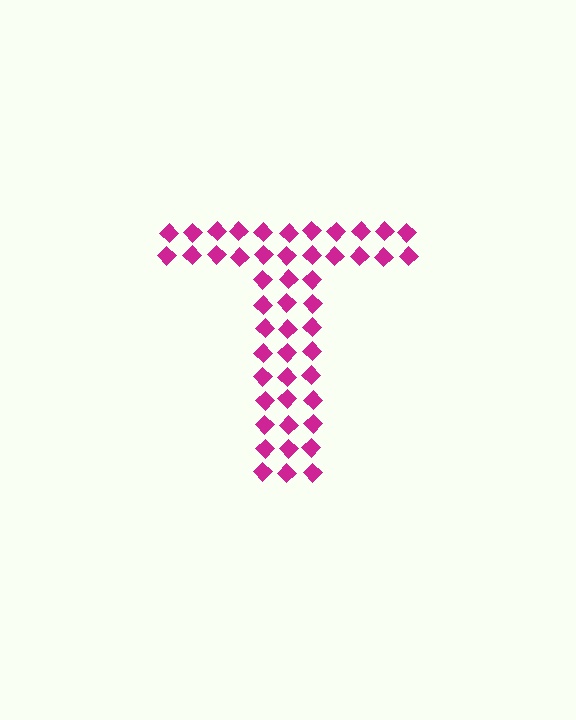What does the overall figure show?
The overall figure shows the letter T.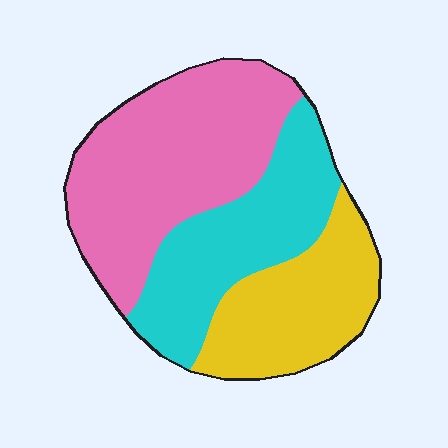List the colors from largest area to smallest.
From largest to smallest: pink, cyan, yellow.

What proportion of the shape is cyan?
Cyan takes up between a sixth and a third of the shape.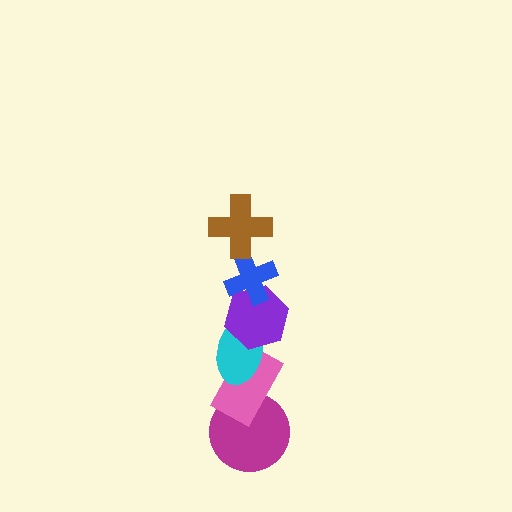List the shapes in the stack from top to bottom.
From top to bottom: the brown cross, the blue cross, the purple hexagon, the cyan ellipse, the pink rectangle, the magenta circle.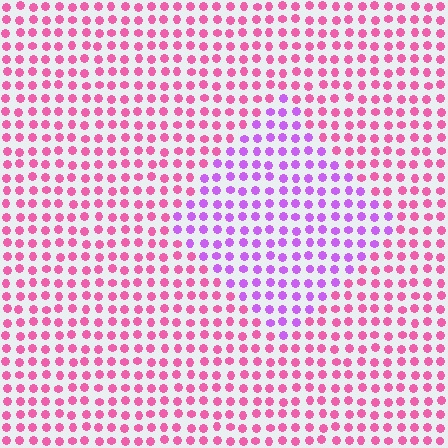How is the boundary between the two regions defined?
The boundary is defined purely by a slight shift in hue (about 44 degrees). Spacing, size, and orientation are identical on both sides.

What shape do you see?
I see a diamond.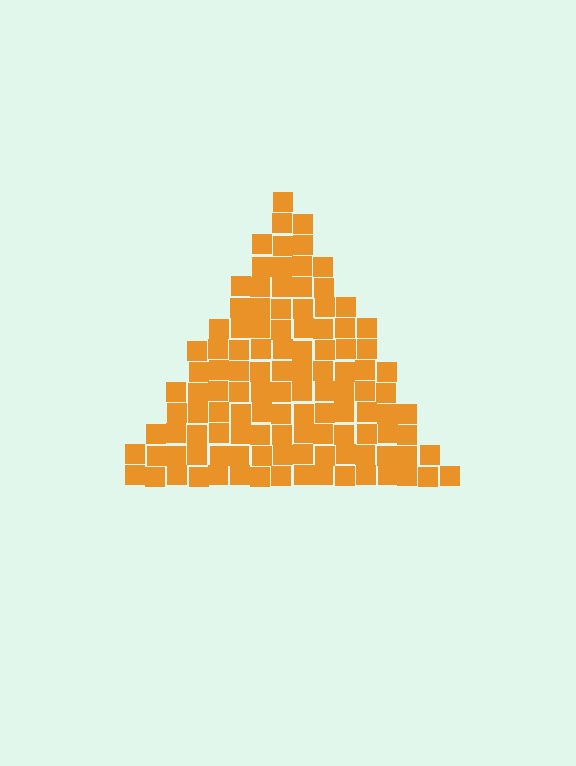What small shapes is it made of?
It is made of small squares.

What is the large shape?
The large shape is a triangle.